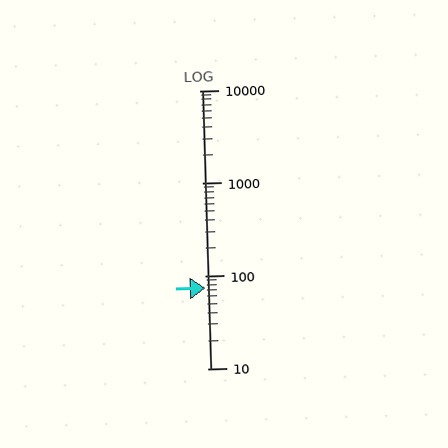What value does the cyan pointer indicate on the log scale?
The pointer indicates approximately 73.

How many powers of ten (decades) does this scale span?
The scale spans 3 decades, from 10 to 10000.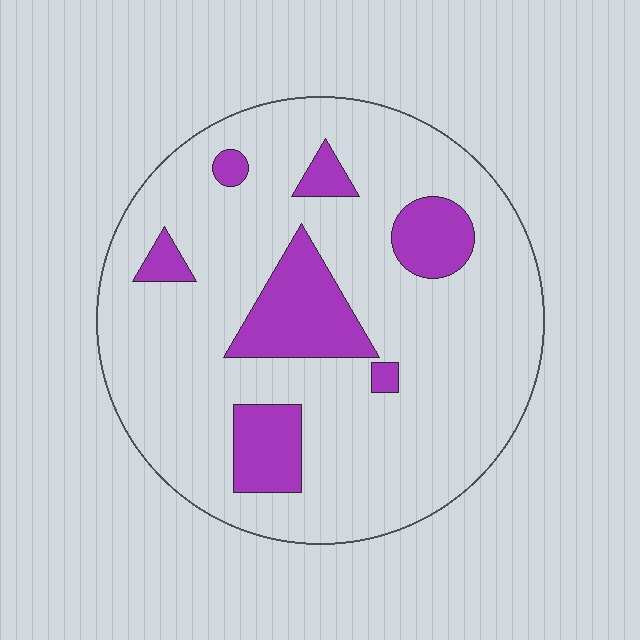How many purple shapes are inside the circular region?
7.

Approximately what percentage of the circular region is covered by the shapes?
Approximately 20%.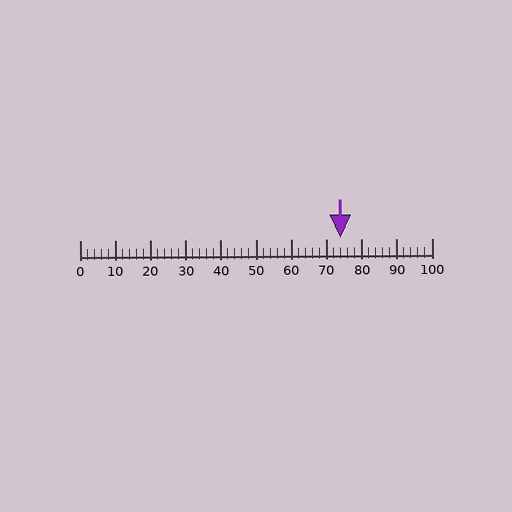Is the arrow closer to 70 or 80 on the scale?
The arrow is closer to 70.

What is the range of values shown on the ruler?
The ruler shows values from 0 to 100.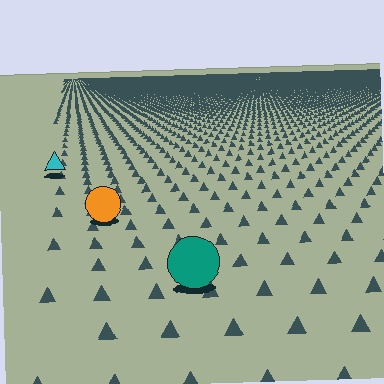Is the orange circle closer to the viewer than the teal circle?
No. The teal circle is closer — you can tell from the texture gradient: the ground texture is coarser near it.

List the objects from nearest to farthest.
From nearest to farthest: the teal circle, the orange circle, the cyan triangle.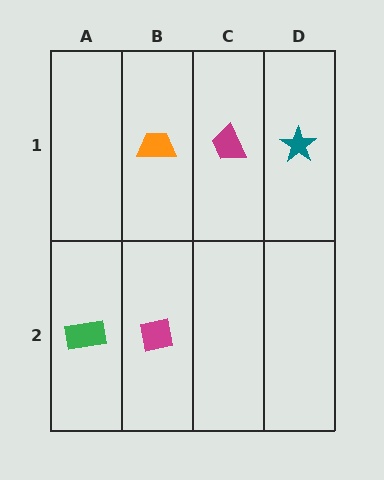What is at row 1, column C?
A magenta trapezoid.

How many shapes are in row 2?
2 shapes.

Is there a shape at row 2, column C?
No, that cell is empty.